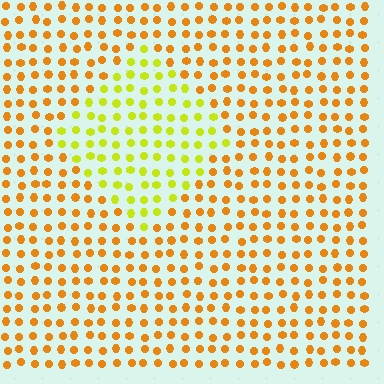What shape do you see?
I see a diamond.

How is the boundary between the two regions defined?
The boundary is defined purely by a slight shift in hue (about 37 degrees). Spacing, size, and orientation are identical on both sides.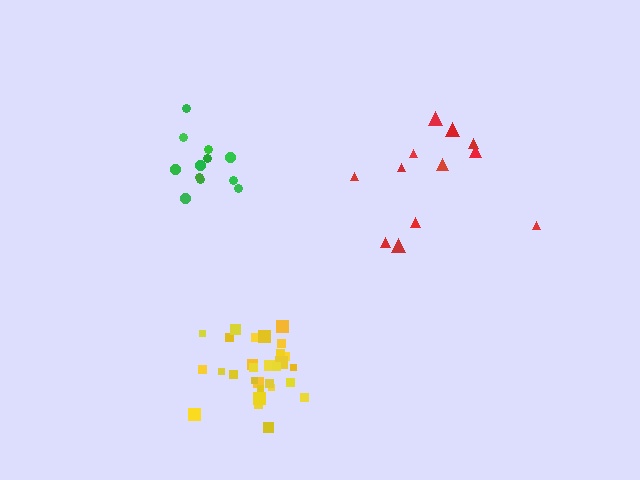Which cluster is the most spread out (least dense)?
Red.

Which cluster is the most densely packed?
Yellow.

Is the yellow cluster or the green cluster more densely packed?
Yellow.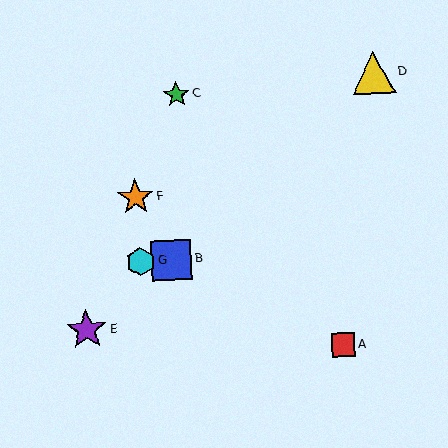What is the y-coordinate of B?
Object B is at y≈260.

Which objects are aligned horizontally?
Objects B, G are aligned horizontally.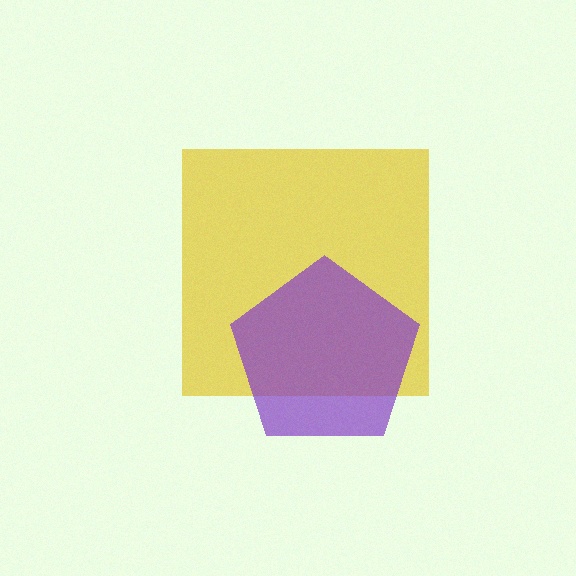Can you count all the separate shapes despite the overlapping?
Yes, there are 2 separate shapes.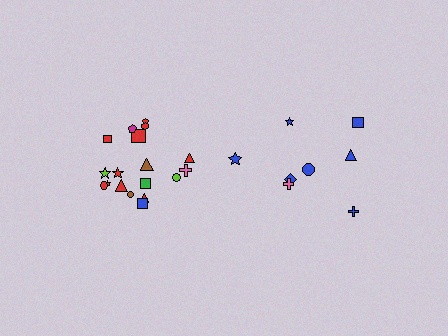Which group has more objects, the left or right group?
The left group.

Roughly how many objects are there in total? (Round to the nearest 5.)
Roughly 25 objects in total.